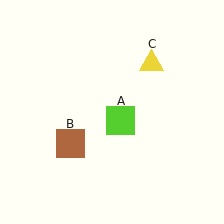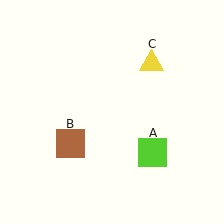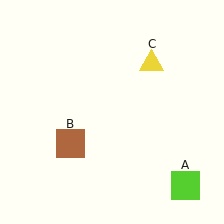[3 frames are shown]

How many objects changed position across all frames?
1 object changed position: lime square (object A).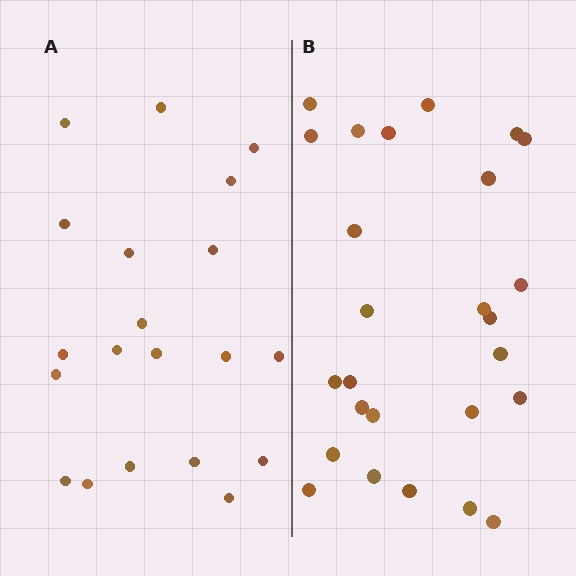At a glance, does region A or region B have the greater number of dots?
Region B (the right region) has more dots.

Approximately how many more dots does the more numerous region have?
Region B has about 6 more dots than region A.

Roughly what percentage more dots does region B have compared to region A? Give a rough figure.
About 30% more.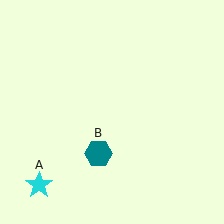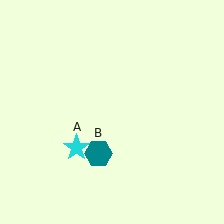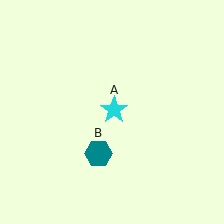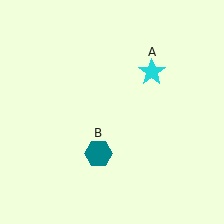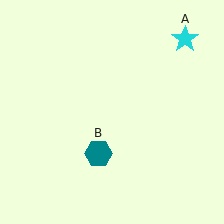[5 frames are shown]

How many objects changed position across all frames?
1 object changed position: cyan star (object A).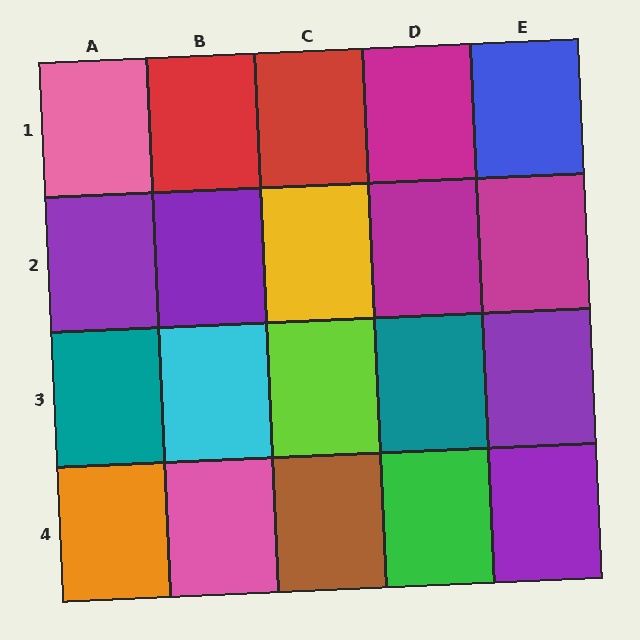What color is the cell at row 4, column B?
Pink.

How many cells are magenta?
3 cells are magenta.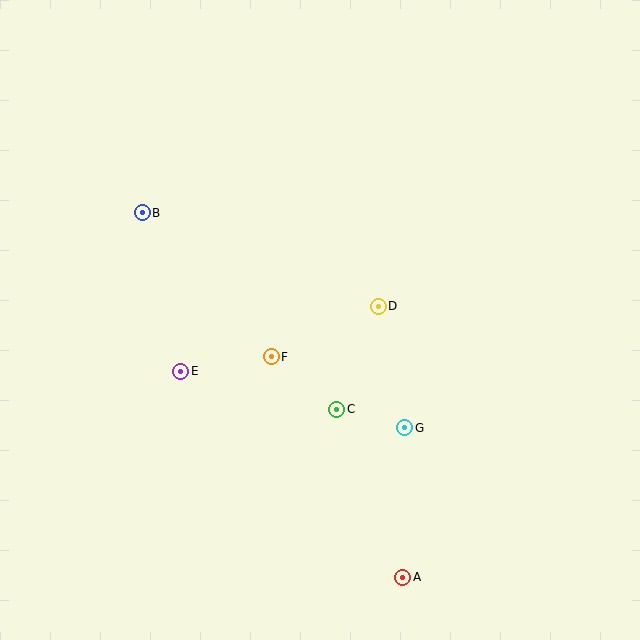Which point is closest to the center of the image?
Point D at (378, 306) is closest to the center.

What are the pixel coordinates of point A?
Point A is at (403, 577).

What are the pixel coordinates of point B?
Point B is at (142, 213).